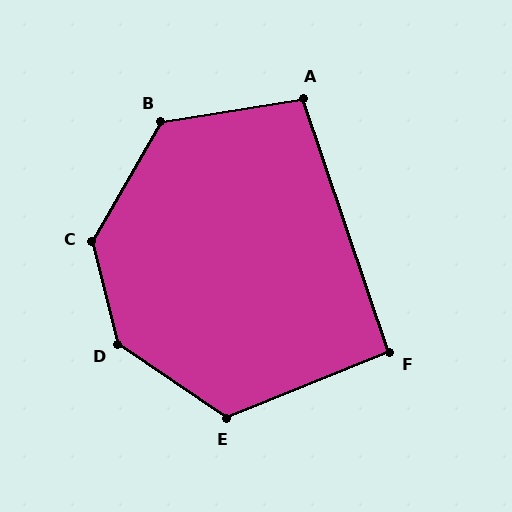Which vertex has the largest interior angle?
D, at approximately 138 degrees.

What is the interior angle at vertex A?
Approximately 99 degrees (obtuse).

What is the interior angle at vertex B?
Approximately 129 degrees (obtuse).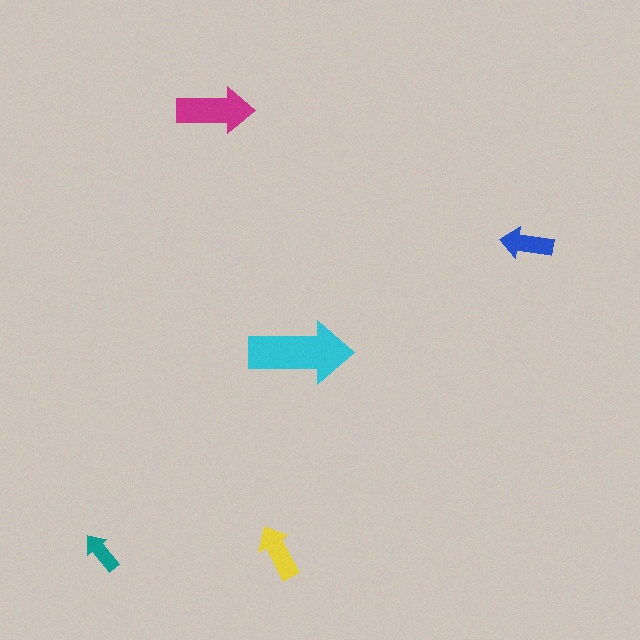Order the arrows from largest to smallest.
the cyan one, the magenta one, the yellow one, the blue one, the teal one.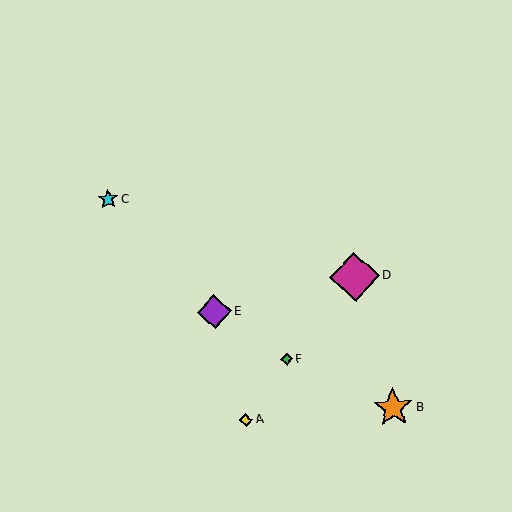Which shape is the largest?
The magenta diamond (labeled D) is the largest.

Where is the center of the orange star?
The center of the orange star is at (393, 408).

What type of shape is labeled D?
Shape D is a magenta diamond.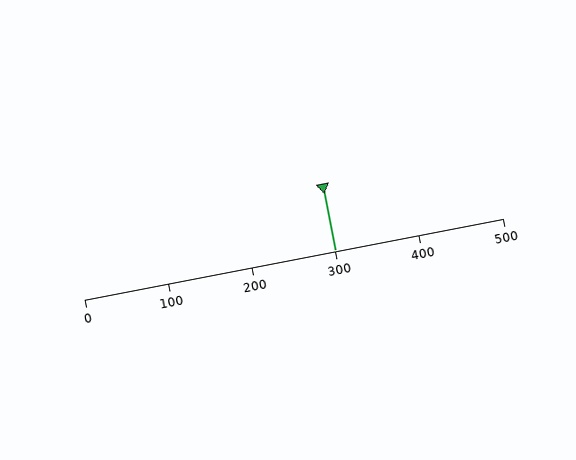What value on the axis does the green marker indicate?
The marker indicates approximately 300.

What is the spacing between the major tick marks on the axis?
The major ticks are spaced 100 apart.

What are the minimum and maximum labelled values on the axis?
The axis runs from 0 to 500.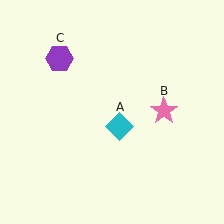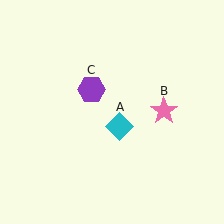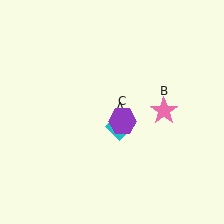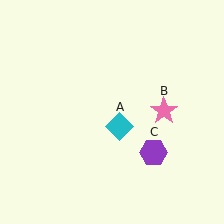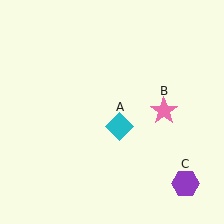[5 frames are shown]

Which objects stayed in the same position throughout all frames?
Cyan diamond (object A) and pink star (object B) remained stationary.